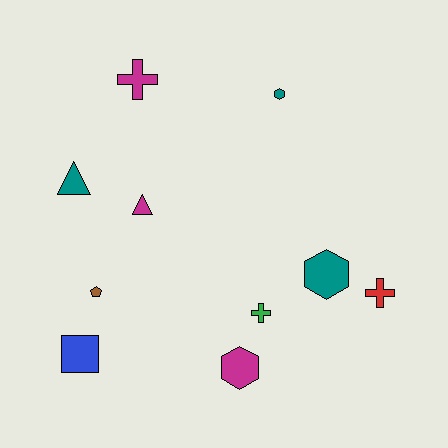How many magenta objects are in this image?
There are 3 magenta objects.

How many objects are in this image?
There are 10 objects.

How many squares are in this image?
There is 1 square.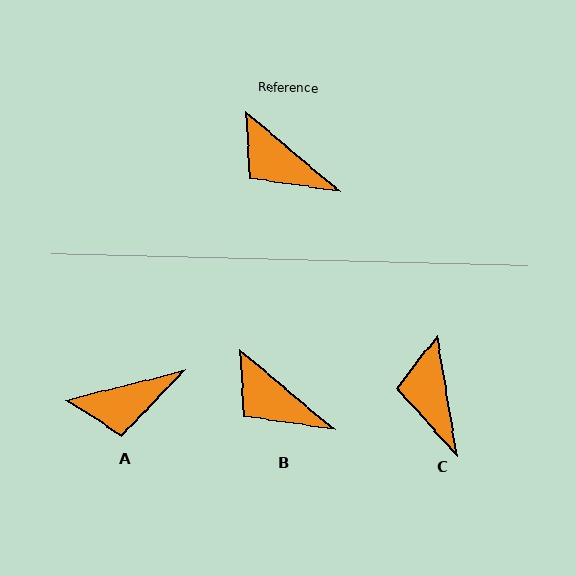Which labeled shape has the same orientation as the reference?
B.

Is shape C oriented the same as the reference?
No, it is off by about 40 degrees.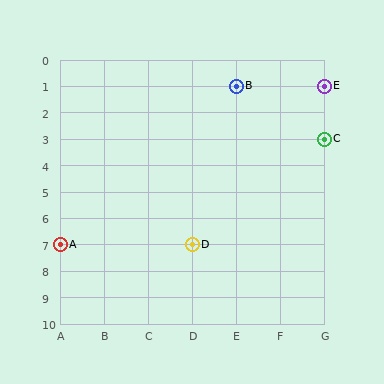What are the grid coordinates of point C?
Point C is at grid coordinates (G, 3).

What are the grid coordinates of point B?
Point B is at grid coordinates (E, 1).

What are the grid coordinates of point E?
Point E is at grid coordinates (G, 1).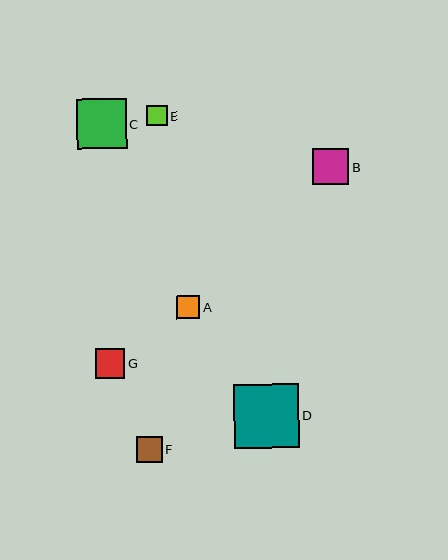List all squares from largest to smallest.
From largest to smallest: D, C, B, G, F, A, E.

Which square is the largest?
Square D is the largest with a size of approximately 65 pixels.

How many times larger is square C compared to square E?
Square C is approximately 2.4 times the size of square E.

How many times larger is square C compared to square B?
Square C is approximately 1.4 times the size of square B.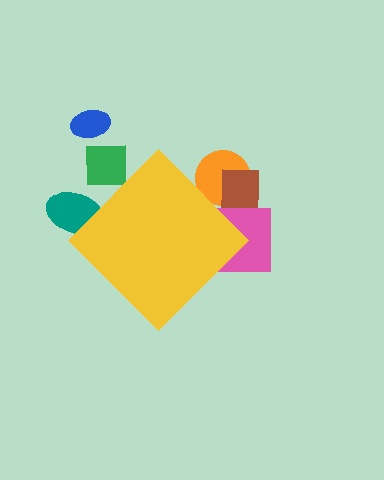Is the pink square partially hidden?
Yes, the pink square is partially hidden behind the yellow diamond.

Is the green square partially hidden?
Yes, the green square is partially hidden behind the yellow diamond.